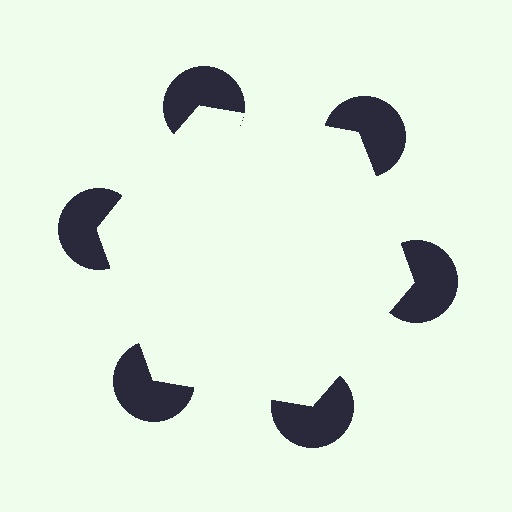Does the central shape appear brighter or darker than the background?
It typically appears slightly brighter than the background, even though no actual brightness change is drawn.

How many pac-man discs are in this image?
There are 6 — one at each vertex of the illusory hexagon.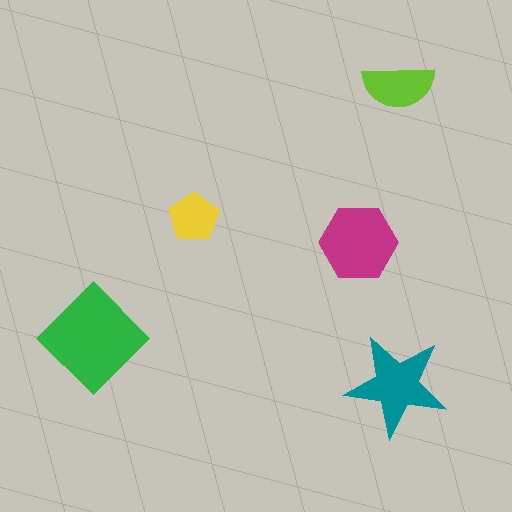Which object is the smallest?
The yellow pentagon.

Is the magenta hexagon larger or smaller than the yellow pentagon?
Larger.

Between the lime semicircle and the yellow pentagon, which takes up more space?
The lime semicircle.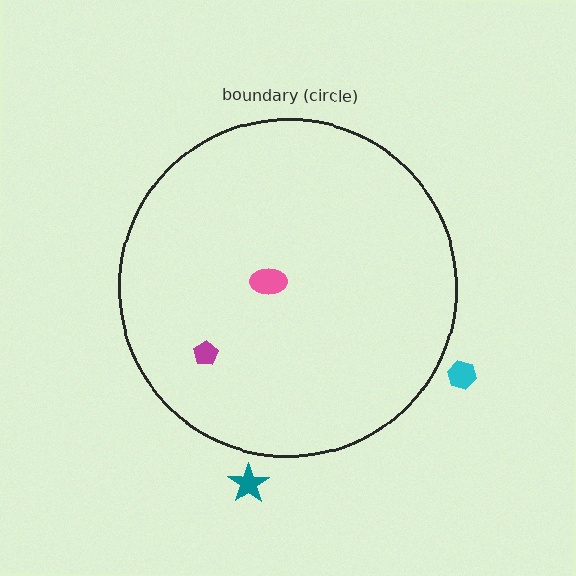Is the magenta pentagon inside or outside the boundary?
Inside.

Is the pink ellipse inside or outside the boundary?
Inside.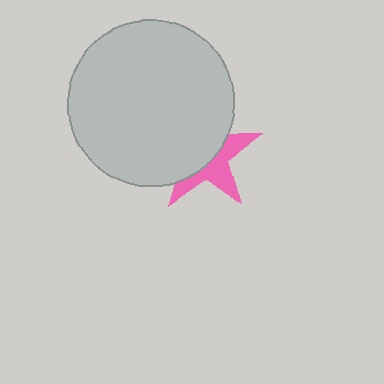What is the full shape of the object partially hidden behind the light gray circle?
The partially hidden object is a pink star.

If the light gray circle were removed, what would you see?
You would see the complete pink star.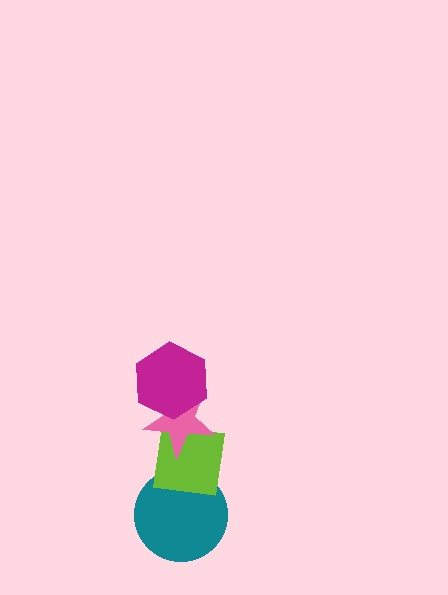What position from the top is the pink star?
The pink star is 2nd from the top.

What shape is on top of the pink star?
The magenta hexagon is on top of the pink star.